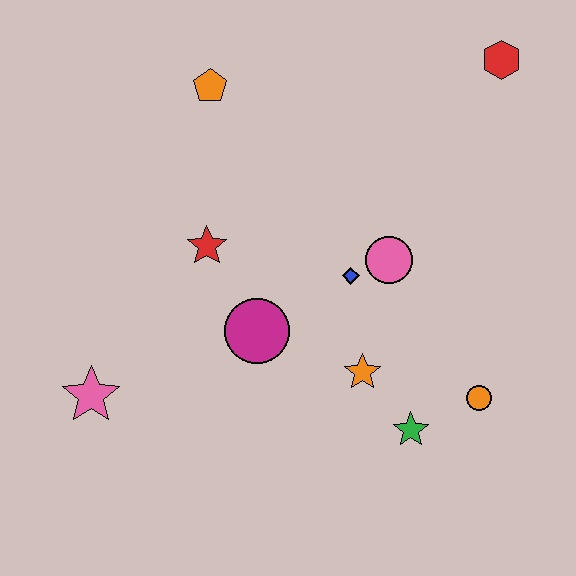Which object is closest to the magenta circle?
The red star is closest to the magenta circle.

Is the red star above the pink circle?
Yes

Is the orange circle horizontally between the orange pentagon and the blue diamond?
No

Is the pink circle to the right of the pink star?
Yes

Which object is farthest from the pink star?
The red hexagon is farthest from the pink star.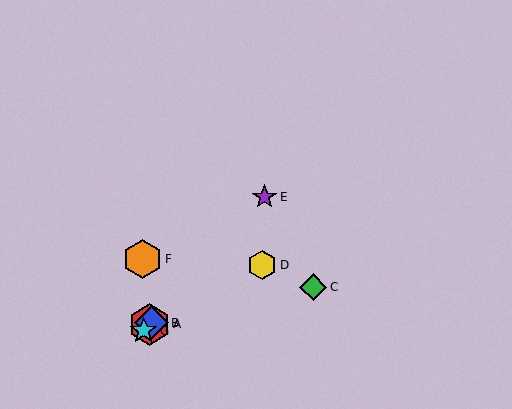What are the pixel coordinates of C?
Object C is at (313, 287).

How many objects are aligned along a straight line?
4 objects (A, B, E, G) are aligned along a straight line.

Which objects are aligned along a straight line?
Objects A, B, E, G are aligned along a straight line.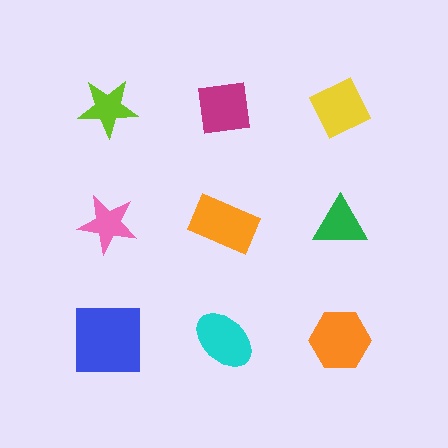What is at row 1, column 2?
A magenta square.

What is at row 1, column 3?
A yellow diamond.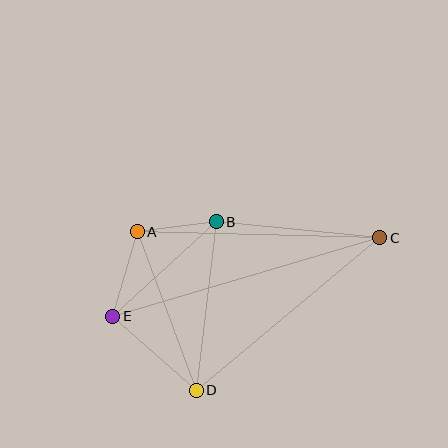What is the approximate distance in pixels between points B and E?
The distance between B and E is approximately 140 pixels.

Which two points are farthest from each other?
Points C and E are farthest from each other.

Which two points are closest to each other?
Points A and B are closest to each other.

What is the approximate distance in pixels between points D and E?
The distance between D and E is approximately 112 pixels.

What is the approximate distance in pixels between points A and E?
The distance between A and E is approximately 88 pixels.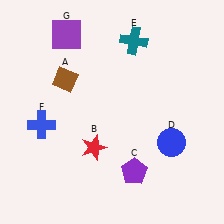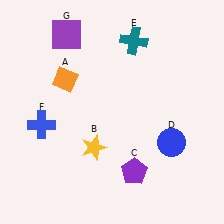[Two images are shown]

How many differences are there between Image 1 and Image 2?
There are 2 differences between the two images.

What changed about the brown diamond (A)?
In Image 1, A is brown. In Image 2, it changed to orange.